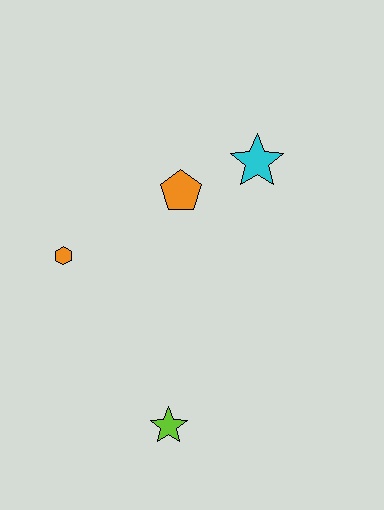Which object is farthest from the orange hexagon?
The cyan star is farthest from the orange hexagon.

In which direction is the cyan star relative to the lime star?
The cyan star is above the lime star.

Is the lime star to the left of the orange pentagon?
Yes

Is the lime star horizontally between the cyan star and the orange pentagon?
No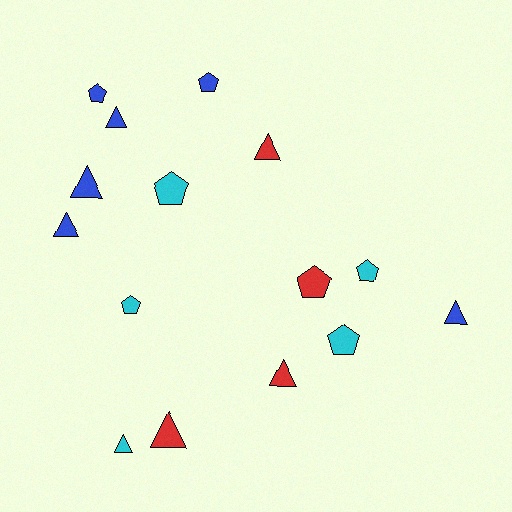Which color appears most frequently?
Blue, with 6 objects.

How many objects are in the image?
There are 15 objects.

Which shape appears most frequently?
Triangle, with 8 objects.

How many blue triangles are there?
There are 4 blue triangles.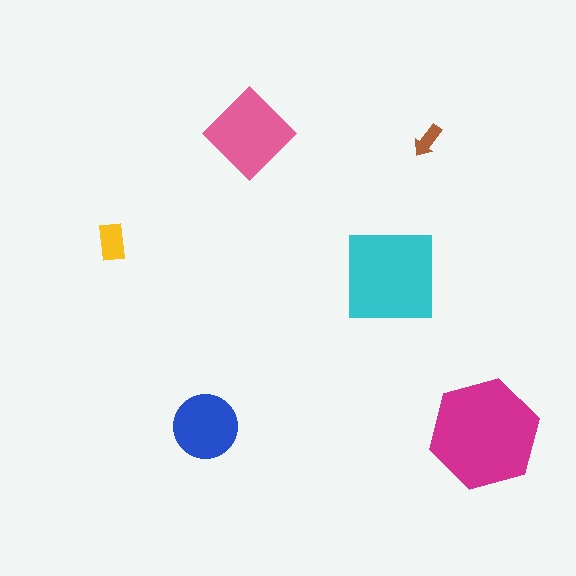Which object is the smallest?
The brown arrow.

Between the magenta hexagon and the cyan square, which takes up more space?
The magenta hexagon.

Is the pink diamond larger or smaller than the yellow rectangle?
Larger.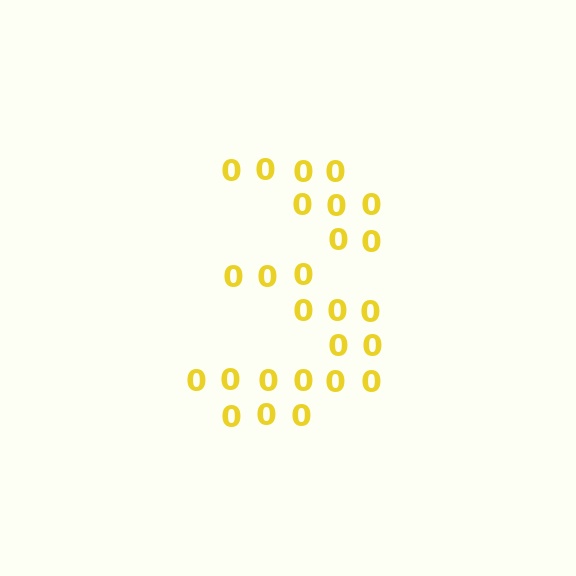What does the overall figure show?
The overall figure shows the digit 3.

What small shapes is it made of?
It is made of small digit 0's.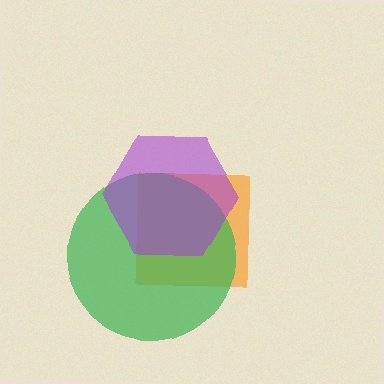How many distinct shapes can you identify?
There are 3 distinct shapes: an orange square, a green circle, a purple hexagon.